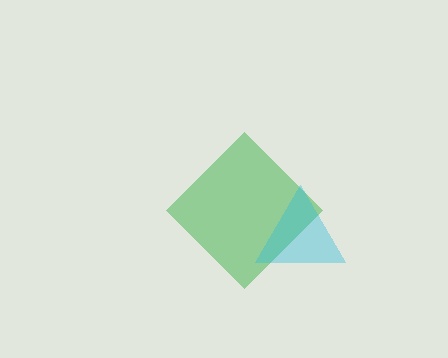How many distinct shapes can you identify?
There are 2 distinct shapes: a green diamond, a cyan triangle.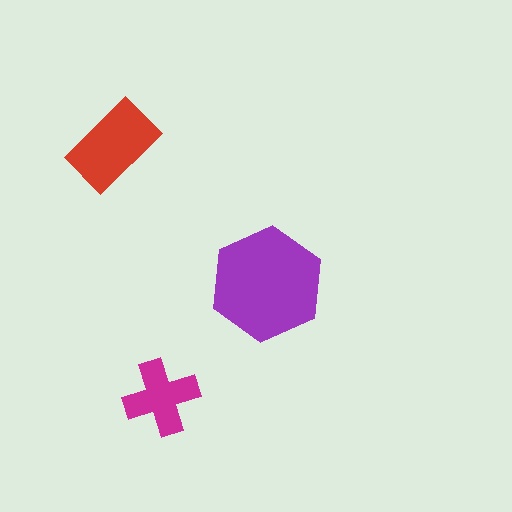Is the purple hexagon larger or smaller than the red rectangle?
Larger.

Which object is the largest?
The purple hexagon.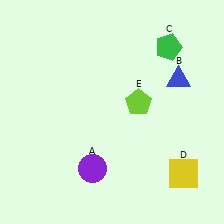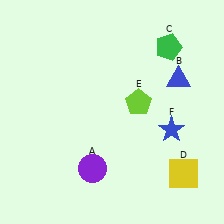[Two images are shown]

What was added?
A blue star (F) was added in Image 2.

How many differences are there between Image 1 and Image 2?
There is 1 difference between the two images.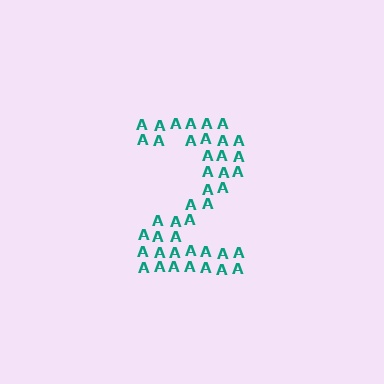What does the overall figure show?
The overall figure shows the digit 2.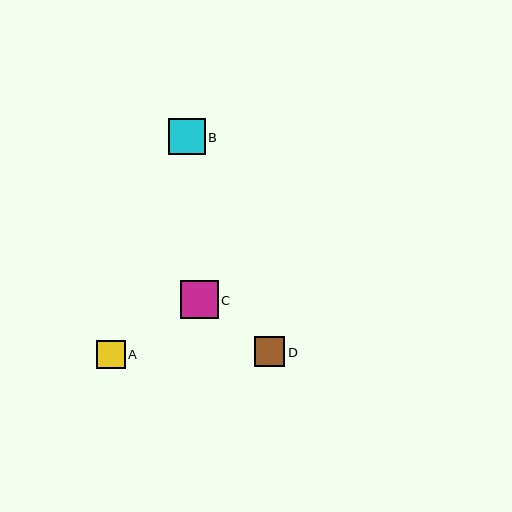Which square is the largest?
Square C is the largest with a size of approximately 38 pixels.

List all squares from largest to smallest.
From largest to smallest: C, B, D, A.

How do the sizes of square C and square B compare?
Square C and square B are approximately the same size.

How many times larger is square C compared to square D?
Square C is approximately 1.2 times the size of square D.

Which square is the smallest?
Square A is the smallest with a size of approximately 29 pixels.